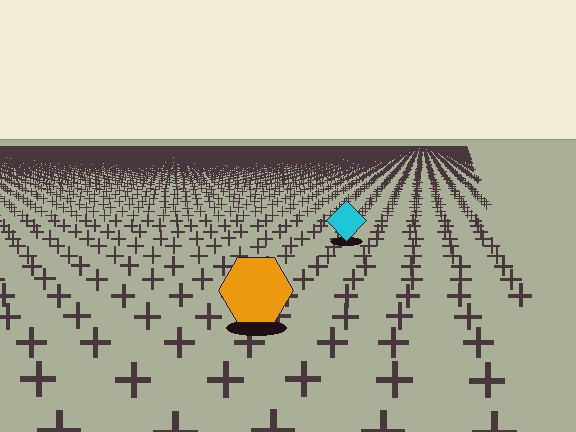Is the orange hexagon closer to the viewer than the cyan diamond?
Yes. The orange hexagon is closer — you can tell from the texture gradient: the ground texture is coarser near it.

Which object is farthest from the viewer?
The cyan diamond is farthest from the viewer. It appears smaller and the ground texture around it is denser.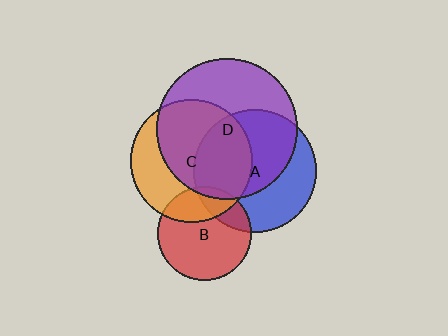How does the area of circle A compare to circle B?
Approximately 1.7 times.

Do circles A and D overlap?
Yes.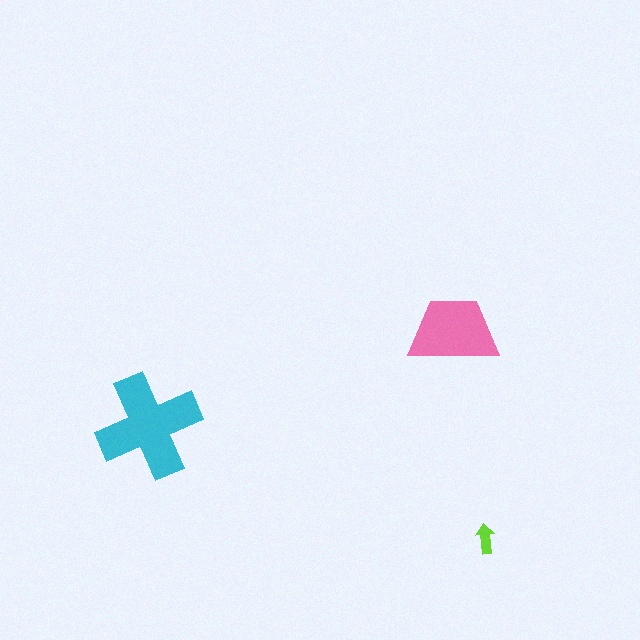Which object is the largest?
The cyan cross.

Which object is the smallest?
The lime arrow.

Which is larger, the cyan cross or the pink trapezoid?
The cyan cross.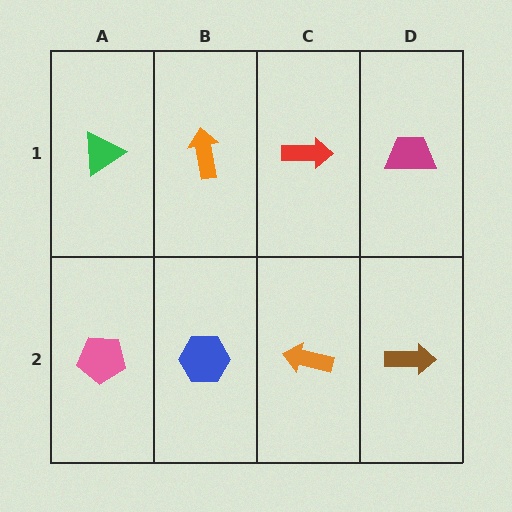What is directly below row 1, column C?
An orange arrow.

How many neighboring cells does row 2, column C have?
3.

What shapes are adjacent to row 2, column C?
A red arrow (row 1, column C), a blue hexagon (row 2, column B), a brown arrow (row 2, column D).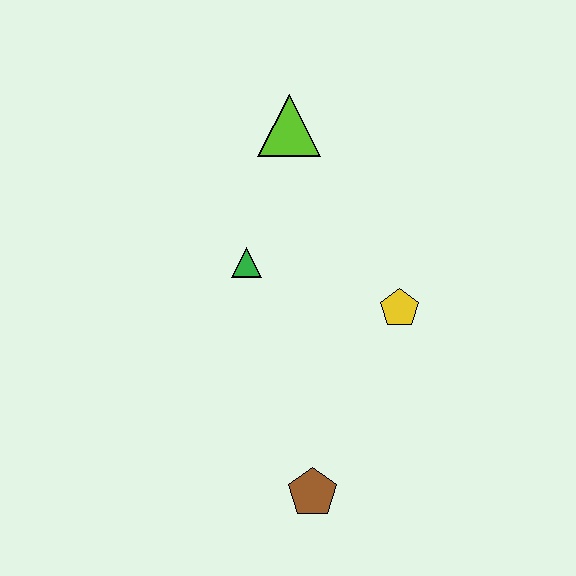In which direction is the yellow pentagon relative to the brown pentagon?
The yellow pentagon is above the brown pentagon.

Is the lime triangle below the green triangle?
No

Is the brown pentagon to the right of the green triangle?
Yes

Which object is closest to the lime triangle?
The green triangle is closest to the lime triangle.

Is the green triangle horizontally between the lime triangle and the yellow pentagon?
No